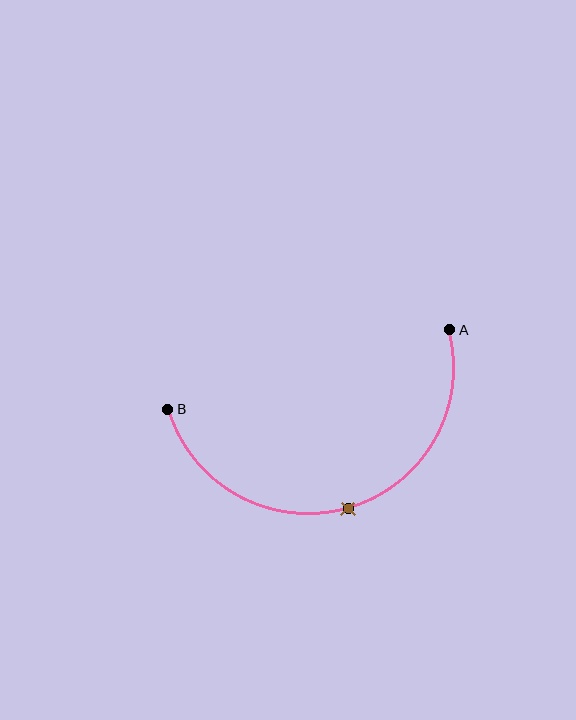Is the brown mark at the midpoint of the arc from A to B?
Yes. The brown mark lies on the arc at equal arc-length from both A and B — it is the arc midpoint.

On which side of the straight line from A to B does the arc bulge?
The arc bulges below the straight line connecting A and B.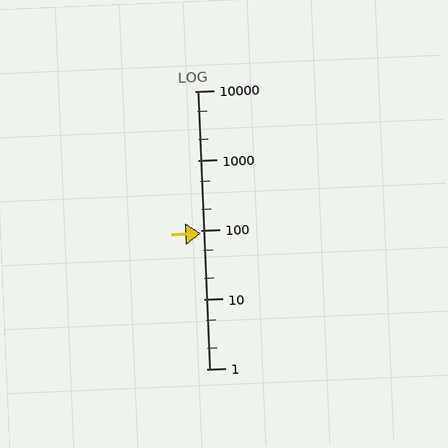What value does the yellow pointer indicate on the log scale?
The pointer indicates approximately 90.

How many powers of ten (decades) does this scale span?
The scale spans 4 decades, from 1 to 10000.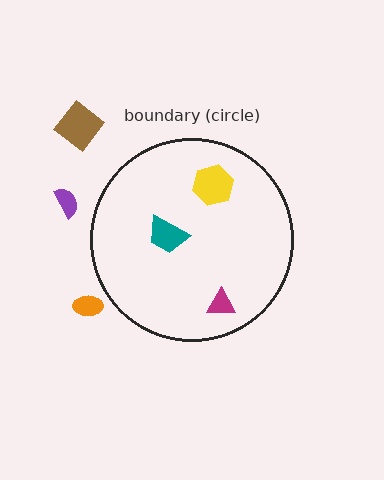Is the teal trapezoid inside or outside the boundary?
Inside.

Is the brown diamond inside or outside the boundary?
Outside.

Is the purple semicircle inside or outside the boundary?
Outside.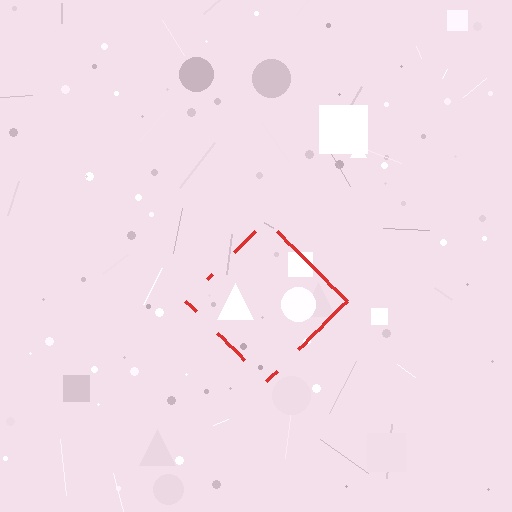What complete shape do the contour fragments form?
The contour fragments form a diamond.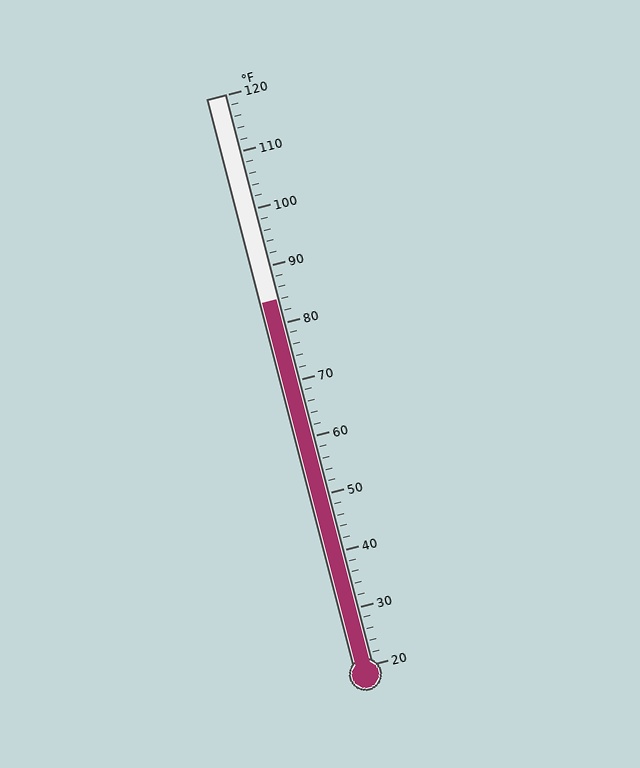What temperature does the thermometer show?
The thermometer shows approximately 84°F.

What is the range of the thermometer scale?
The thermometer scale ranges from 20°F to 120°F.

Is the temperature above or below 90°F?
The temperature is below 90°F.